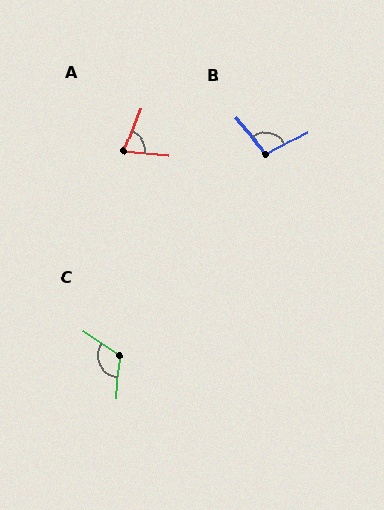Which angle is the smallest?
A, at approximately 75 degrees.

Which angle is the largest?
C, at approximately 121 degrees.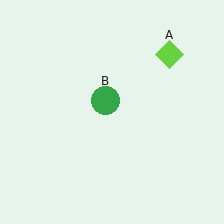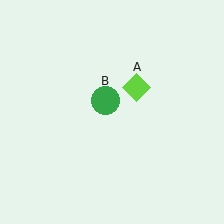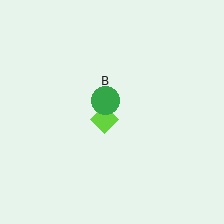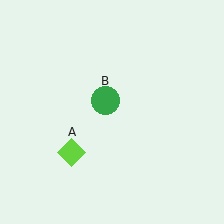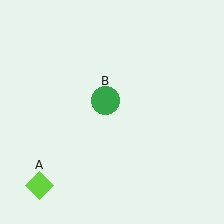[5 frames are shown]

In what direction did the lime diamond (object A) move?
The lime diamond (object A) moved down and to the left.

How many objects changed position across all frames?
1 object changed position: lime diamond (object A).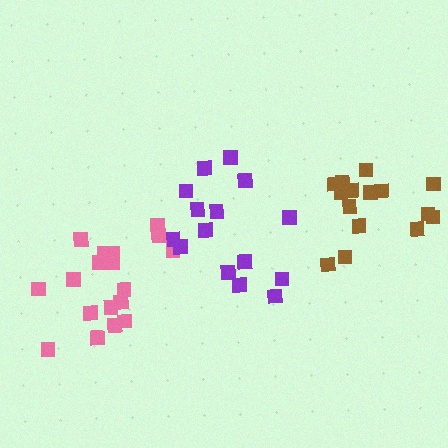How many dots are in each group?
Group 1: 19 dots, Group 2: 15 dots, Group 3: 15 dots (49 total).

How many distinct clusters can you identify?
There are 3 distinct clusters.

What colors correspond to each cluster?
The clusters are colored: pink, purple, brown.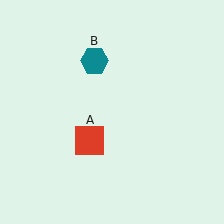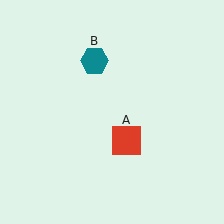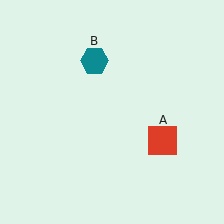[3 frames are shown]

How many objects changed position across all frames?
1 object changed position: red square (object A).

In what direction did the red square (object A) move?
The red square (object A) moved right.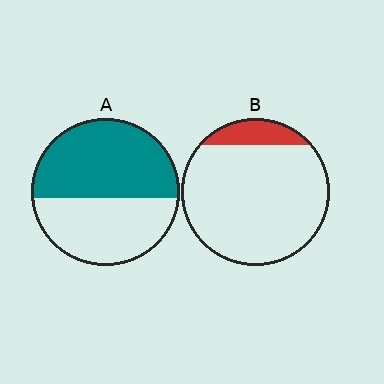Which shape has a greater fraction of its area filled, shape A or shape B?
Shape A.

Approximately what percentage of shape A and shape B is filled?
A is approximately 55% and B is approximately 10%.